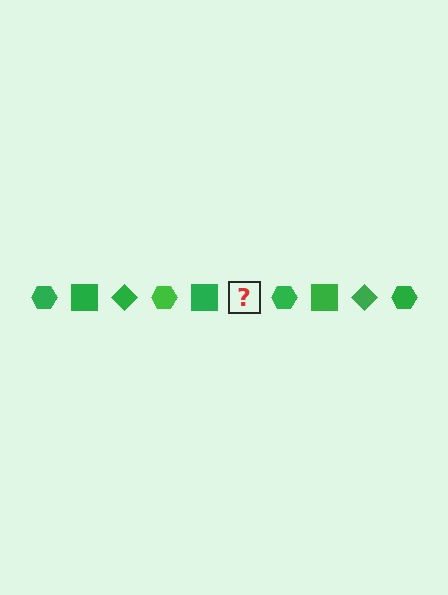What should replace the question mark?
The question mark should be replaced with a green diamond.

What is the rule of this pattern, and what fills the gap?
The rule is that the pattern cycles through hexagon, square, diamond shapes in green. The gap should be filled with a green diamond.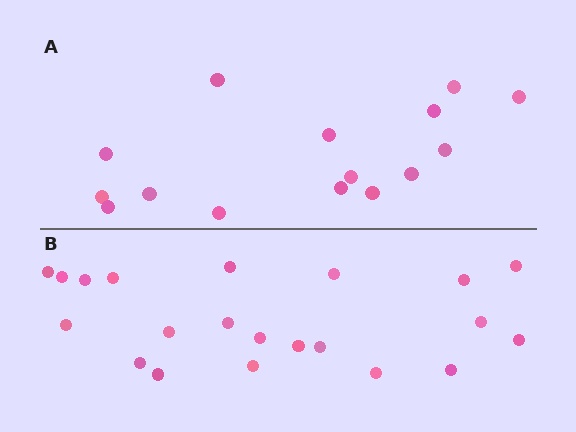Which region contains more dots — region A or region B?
Region B (the bottom region) has more dots.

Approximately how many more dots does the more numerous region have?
Region B has about 6 more dots than region A.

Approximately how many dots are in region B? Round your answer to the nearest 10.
About 20 dots. (The exact count is 21, which rounds to 20.)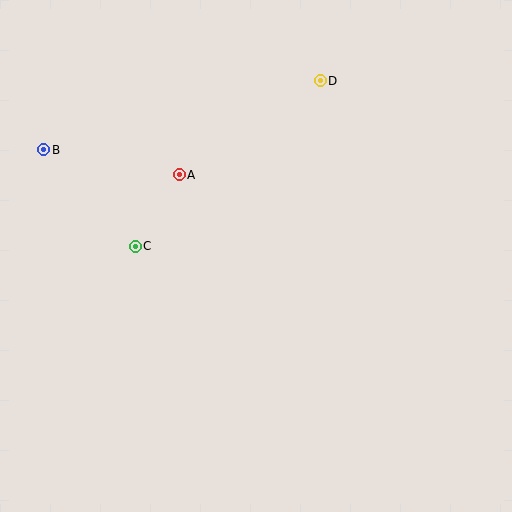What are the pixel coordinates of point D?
Point D is at (320, 81).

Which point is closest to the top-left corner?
Point B is closest to the top-left corner.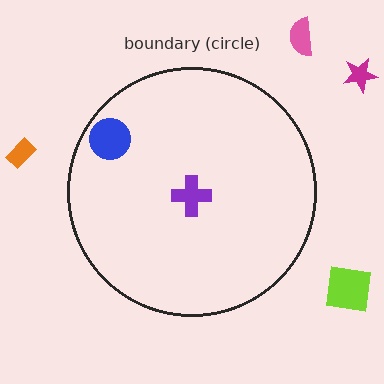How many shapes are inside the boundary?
2 inside, 4 outside.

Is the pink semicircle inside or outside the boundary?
Outside.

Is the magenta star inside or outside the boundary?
Outside.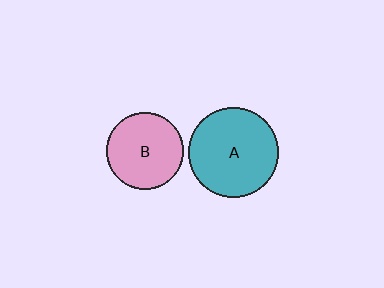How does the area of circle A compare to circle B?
Approximately 1.4 times.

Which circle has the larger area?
Circle A (teal).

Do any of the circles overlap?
No, none of the circles overlap.